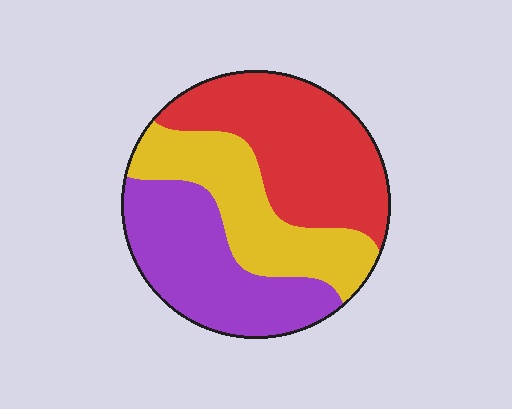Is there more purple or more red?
Red.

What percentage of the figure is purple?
Purple takes up about one third (1/3) of the figure.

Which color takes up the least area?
Yellow, at roughly 30%.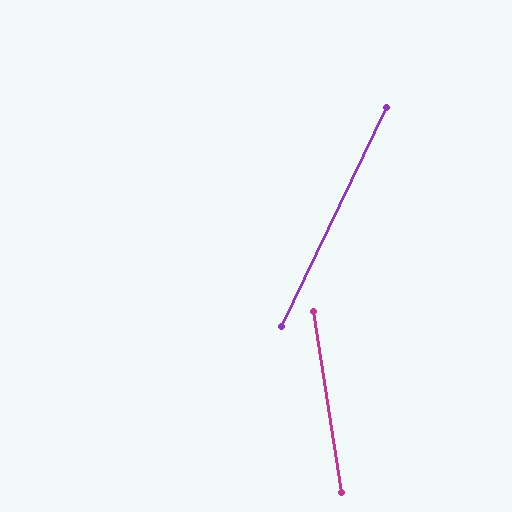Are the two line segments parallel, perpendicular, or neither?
Neither parallel nor perpendicular — they differ by about 35°.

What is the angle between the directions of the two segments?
Approximately 35 degrees.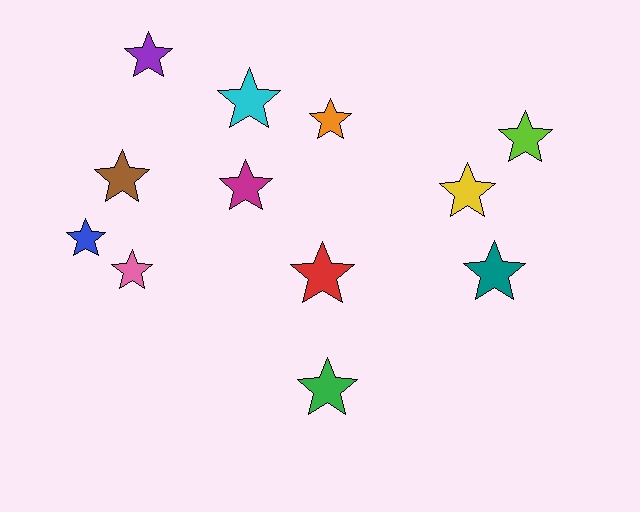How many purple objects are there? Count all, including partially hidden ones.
There is 1 purple object.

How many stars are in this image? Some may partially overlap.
There are 12 stars.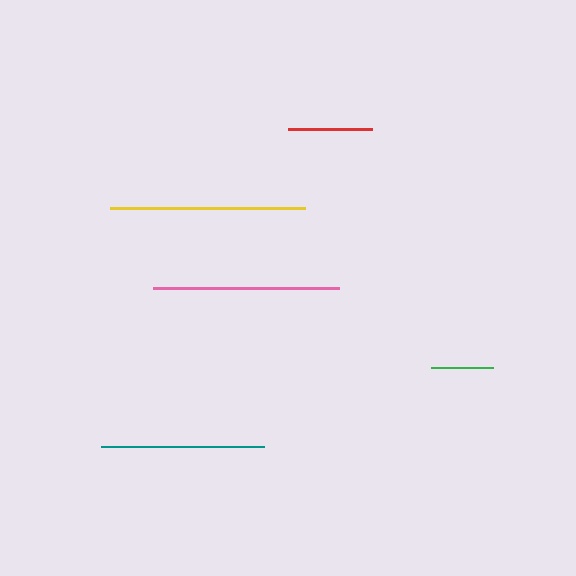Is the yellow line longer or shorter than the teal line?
The yellow line is longer than the teal line.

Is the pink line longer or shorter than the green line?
The pink line is longer than the green line.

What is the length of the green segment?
The green segment is approximately 62 pixels long.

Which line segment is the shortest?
The green line is the shortest at approximately 62 pixels.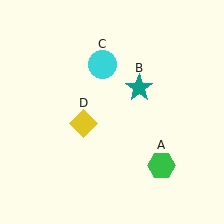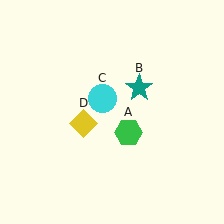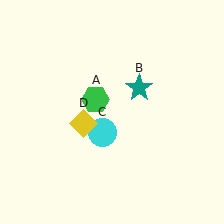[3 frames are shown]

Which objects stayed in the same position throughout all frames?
Teal star (object B) and yellow diamond (object D) remained stationary.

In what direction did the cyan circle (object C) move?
The cyan circle (object C) moved down.